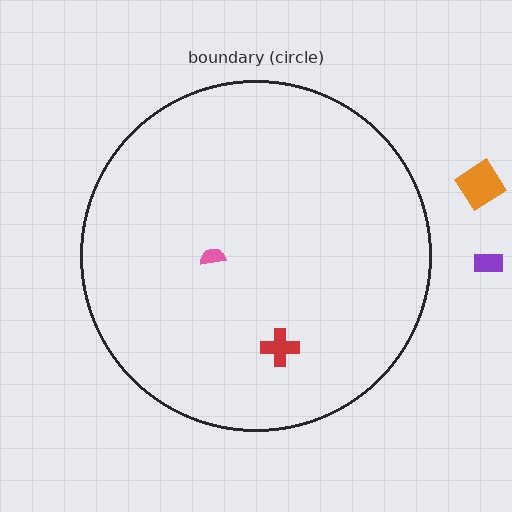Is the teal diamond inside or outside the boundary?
Outside.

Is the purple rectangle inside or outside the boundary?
Outside.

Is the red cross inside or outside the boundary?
Inside.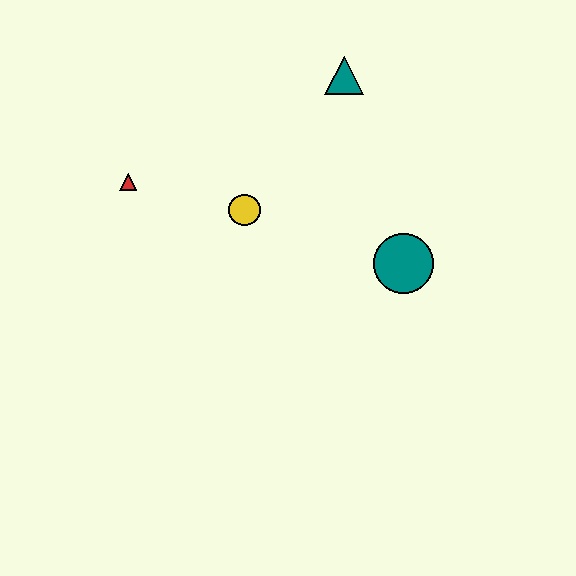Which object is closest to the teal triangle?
The yellow circle is closest to the teal triangle.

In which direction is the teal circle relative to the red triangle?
The teal circle is to the right of the red triangle.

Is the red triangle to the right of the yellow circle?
No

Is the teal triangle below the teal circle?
No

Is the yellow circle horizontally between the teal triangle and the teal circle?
No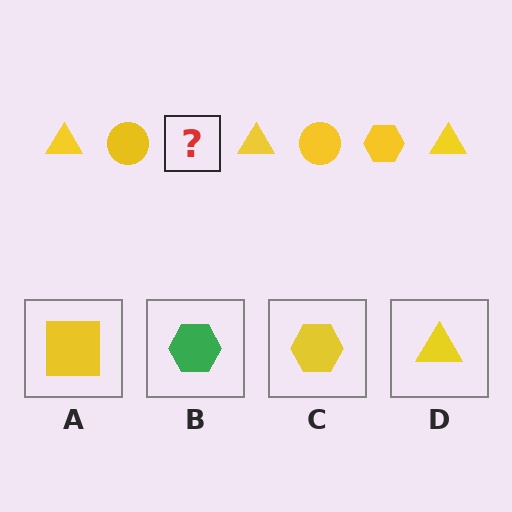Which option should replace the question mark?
Option C.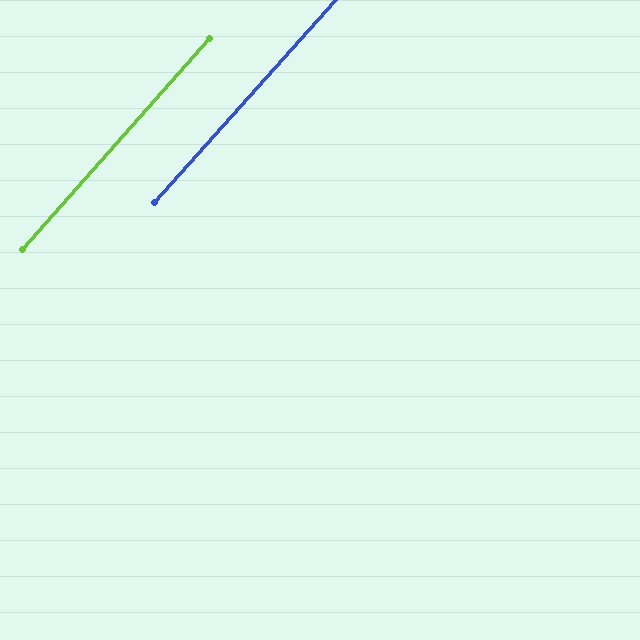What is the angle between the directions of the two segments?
Approximately 0 degrees.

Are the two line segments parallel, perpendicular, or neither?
Parallel — their directions differ by only 0.5°.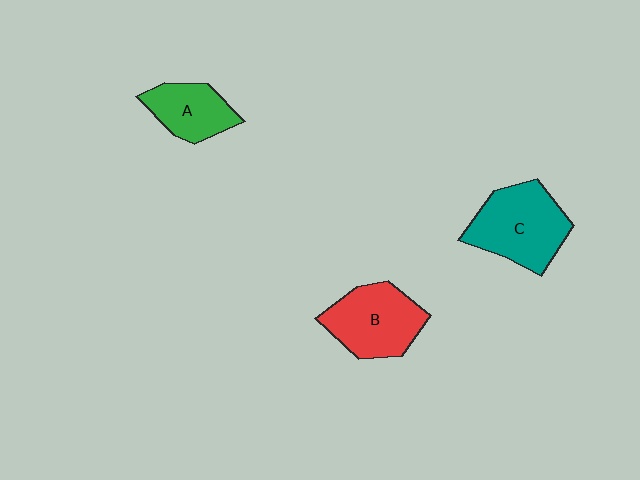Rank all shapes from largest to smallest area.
From largest to smallest: C (teal), B (red), A (green).